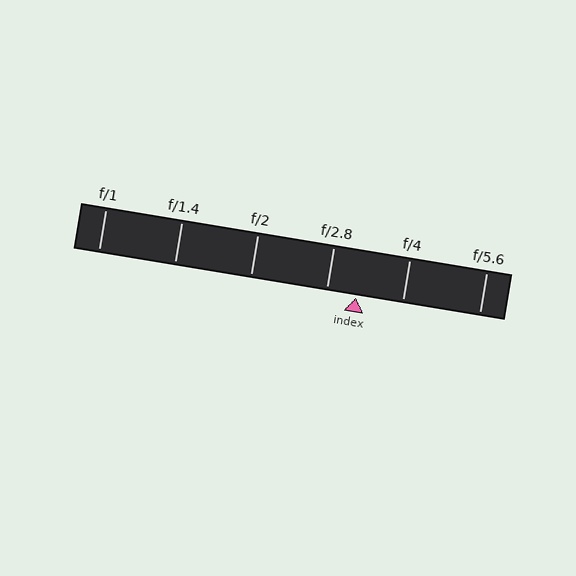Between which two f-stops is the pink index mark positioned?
The index mark is between f/2.8 and f/4.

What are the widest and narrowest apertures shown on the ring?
The widest aperture shown is f/1 and the narrowest is f/5.6.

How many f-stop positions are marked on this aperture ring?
There are 6 f-stop positions marked.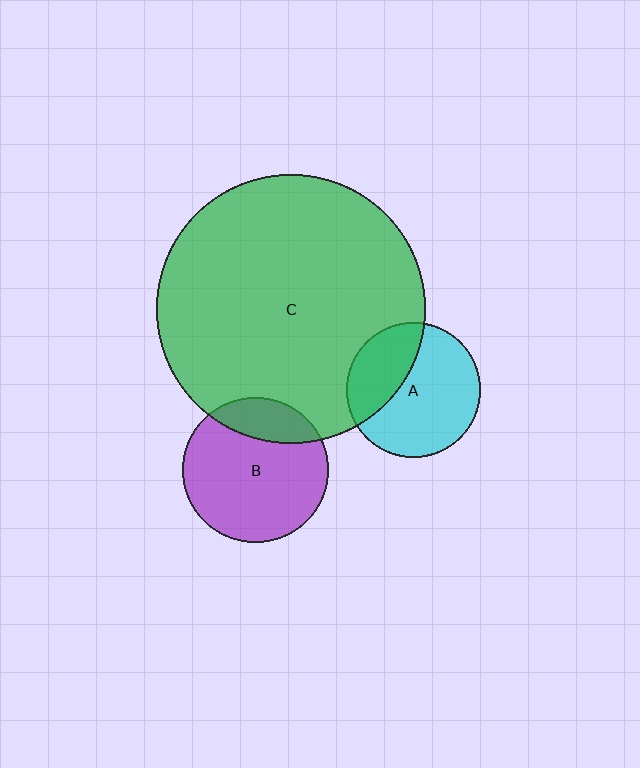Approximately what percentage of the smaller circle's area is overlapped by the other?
Approximately 35%.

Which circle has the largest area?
Circle C (green).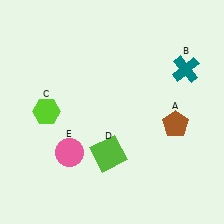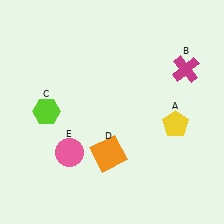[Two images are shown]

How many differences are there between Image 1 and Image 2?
There are 3 differences between the two images.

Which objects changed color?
A changed from brown to yellow. B changed from teal to magenta. D changed from lime to orange.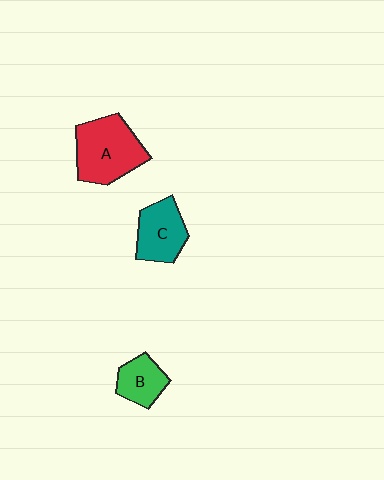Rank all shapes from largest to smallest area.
From largest to smallest: A (red), C (teal), B (green).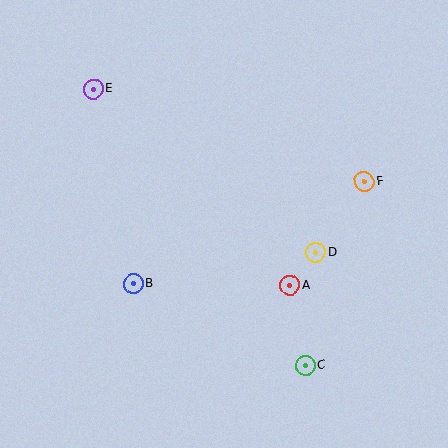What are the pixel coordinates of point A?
Point A is at (290, 285).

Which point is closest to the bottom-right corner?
Point C is closest to the bottom-right corner.